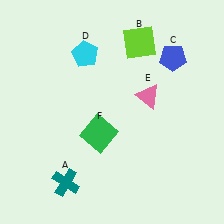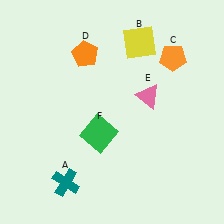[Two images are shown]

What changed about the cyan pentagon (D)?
In Image 1, D is cyan. In Image 2, it changed to orange.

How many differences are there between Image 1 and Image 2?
There are 3 differences between the two images.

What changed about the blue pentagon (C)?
In Image 1, C is blue. In Image 2, it changed to orange.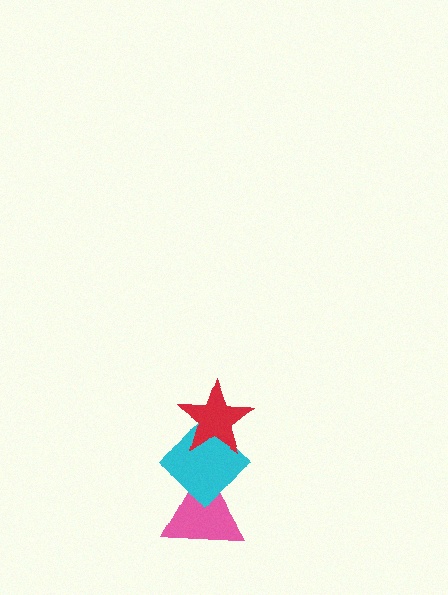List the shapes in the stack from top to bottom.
From top to bottom: the red star, the cyan diamond, the pink triangle.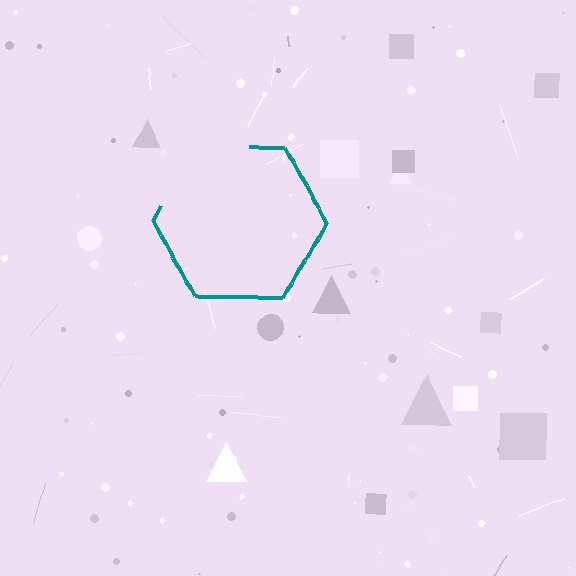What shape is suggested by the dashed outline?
The dashed outline suggests a hexagon.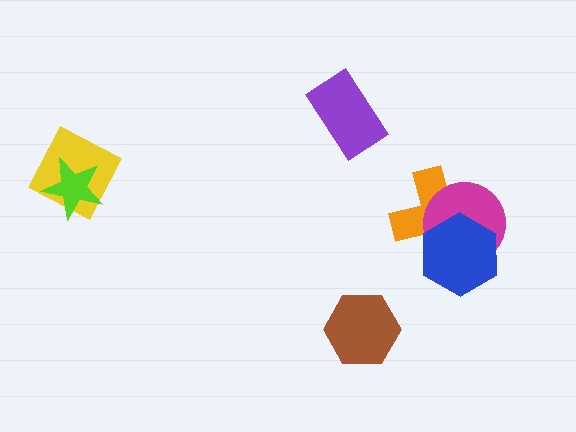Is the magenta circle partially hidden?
Yes, it is partially covered by another shape.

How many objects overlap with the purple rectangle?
0 objects overlap with the purple rectangle.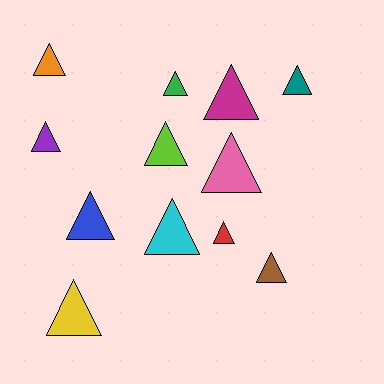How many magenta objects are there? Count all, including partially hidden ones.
There is 1 magenta object.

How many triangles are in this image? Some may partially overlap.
There are 12 triangles.